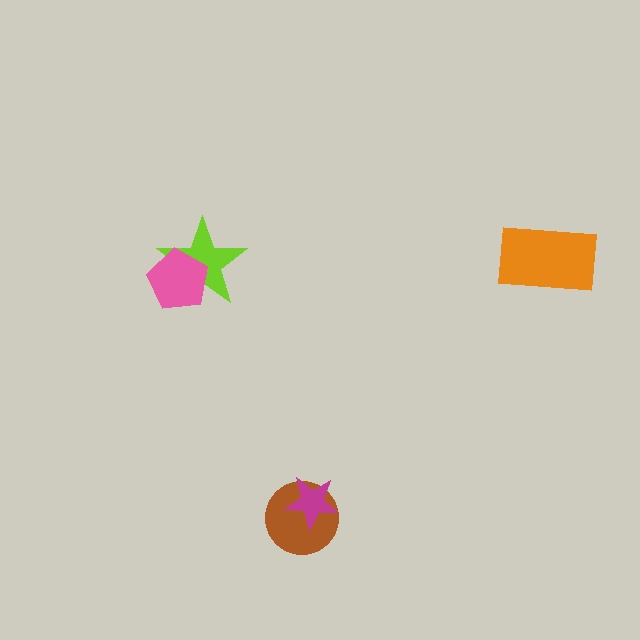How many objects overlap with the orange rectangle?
0 objects overlap with the orange rectangle.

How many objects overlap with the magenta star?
1 object overlaps with the magenta star.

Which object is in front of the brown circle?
The magenta star is in front of the brown circle.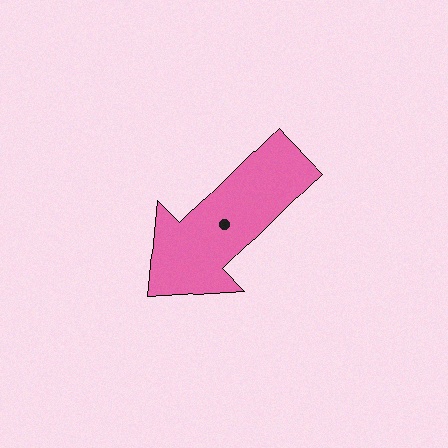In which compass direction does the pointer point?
Southwest.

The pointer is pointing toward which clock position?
Roughly 8 o'clock.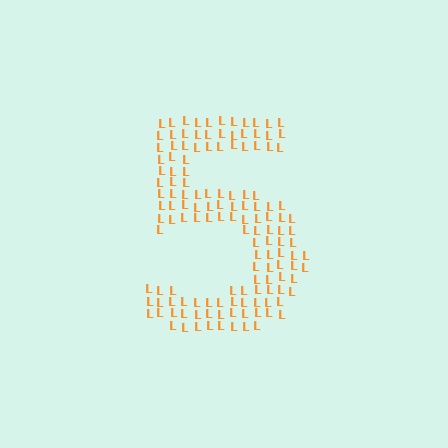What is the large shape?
The large shape is the digit 5.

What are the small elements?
The small elements are letter L's.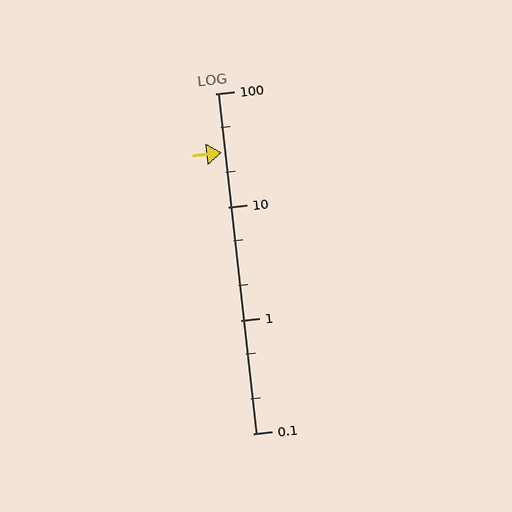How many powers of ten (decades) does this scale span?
The scale spans 3 decades, from 0.1 to 100.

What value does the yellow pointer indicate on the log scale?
The pointer indicates approximately 30.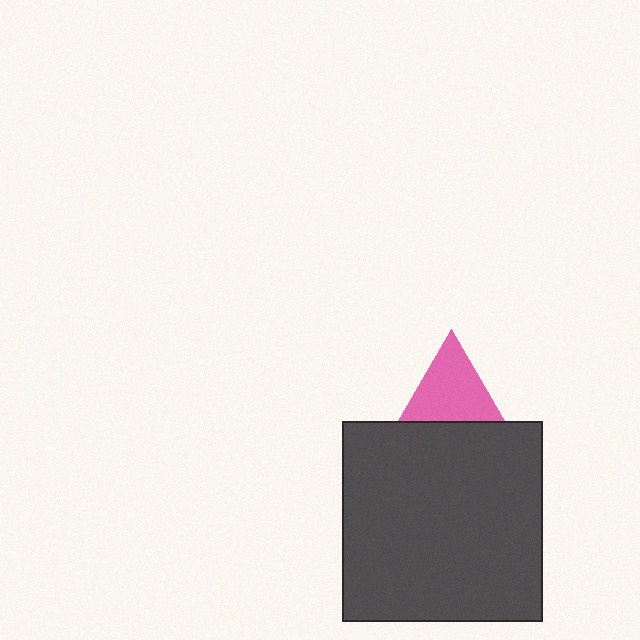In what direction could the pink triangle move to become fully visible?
The pink triangle could move up. That would shift it out from behind the dark gray square entirely.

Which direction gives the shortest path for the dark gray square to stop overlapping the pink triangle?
Moving down gives the shortest separation.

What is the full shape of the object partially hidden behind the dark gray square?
The partially hidden object is a pink triangle.